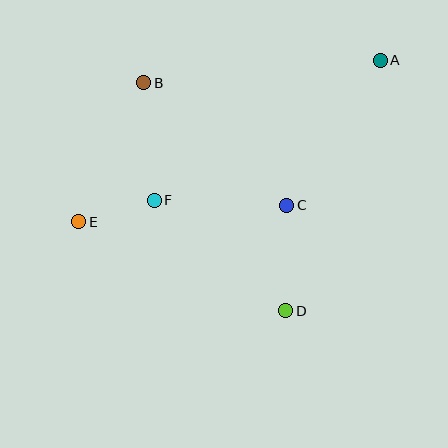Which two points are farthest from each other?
Points A and E are farthest from each other.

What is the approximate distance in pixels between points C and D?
The distance between C and D is approximately 106 pixels.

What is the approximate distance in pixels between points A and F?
The distance between A and F is approximately 266 pixels.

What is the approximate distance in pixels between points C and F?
The distance between C and F is approximately 133 pixels.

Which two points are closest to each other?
Points E and F are closest to each other.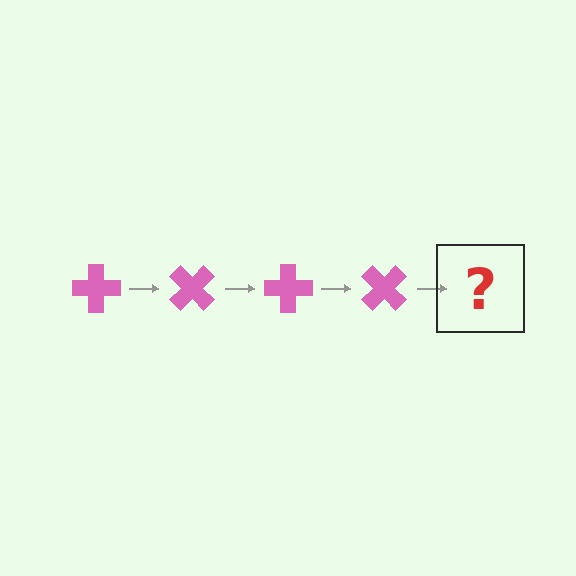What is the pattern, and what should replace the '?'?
The pattern is that the cross rotates 45 degrees each step. The '?' should be a pink cross rotated 180 degrees.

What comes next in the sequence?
The next element should be a pink cross rotated 180 degrees.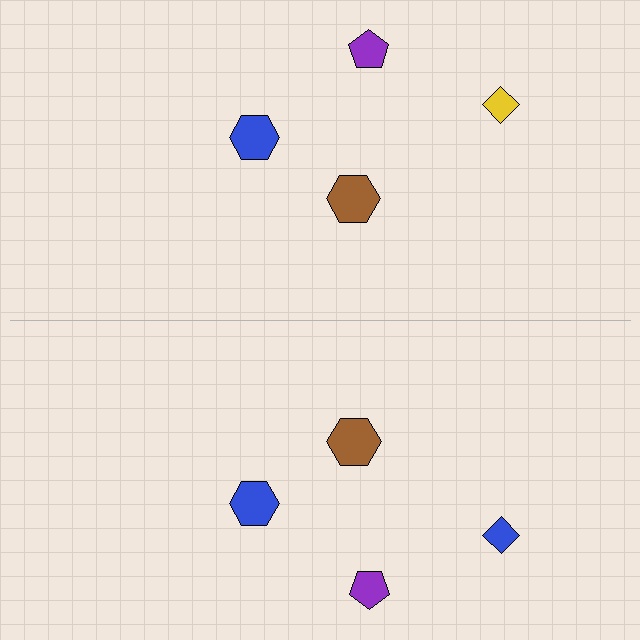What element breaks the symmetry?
The blue diamond on the bottom side breaks the symmetry — its mirror counterpart is yellow.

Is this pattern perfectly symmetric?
No, the pattern is not perfectly symmetric. The blue diamond on the bottom side breaks the symmetry — its mirror counterpart is yellow.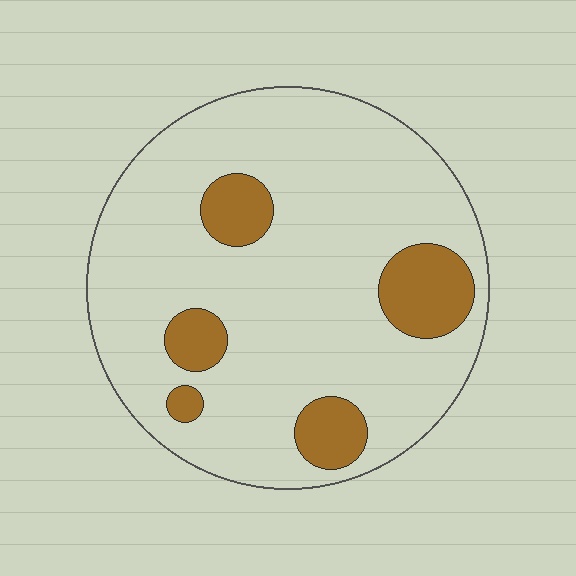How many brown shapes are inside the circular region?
5.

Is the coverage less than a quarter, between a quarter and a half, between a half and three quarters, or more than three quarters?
Less than a quarter.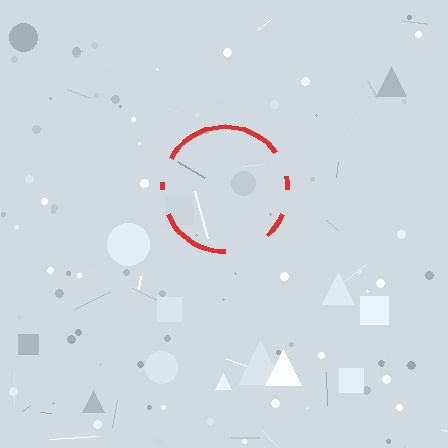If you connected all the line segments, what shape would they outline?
They would outline a circle.